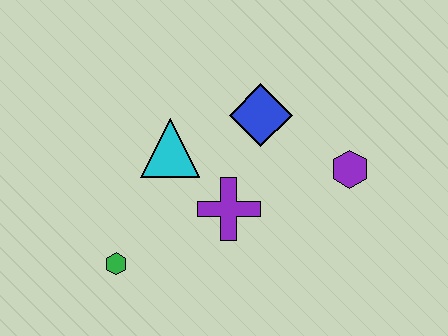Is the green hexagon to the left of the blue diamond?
Yes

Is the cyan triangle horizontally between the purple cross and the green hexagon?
Yes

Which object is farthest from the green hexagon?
The purple hexagon is farthest from the green hexagon.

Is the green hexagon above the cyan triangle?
No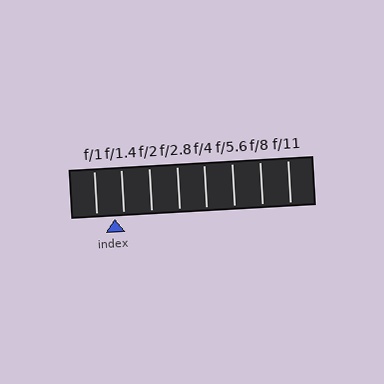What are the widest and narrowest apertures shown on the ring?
The widest aperture shown is f/1 and the narrowest is f/11.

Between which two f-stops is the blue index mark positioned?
The index mark is between f/1 and f/1.4.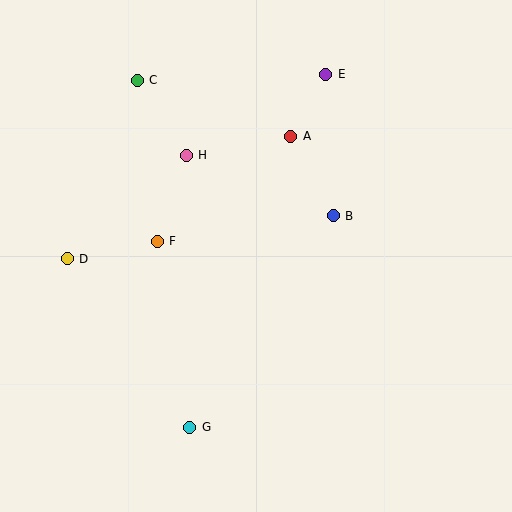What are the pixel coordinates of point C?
Point C is at (137, 80).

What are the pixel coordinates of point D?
Point D is at (67, 259).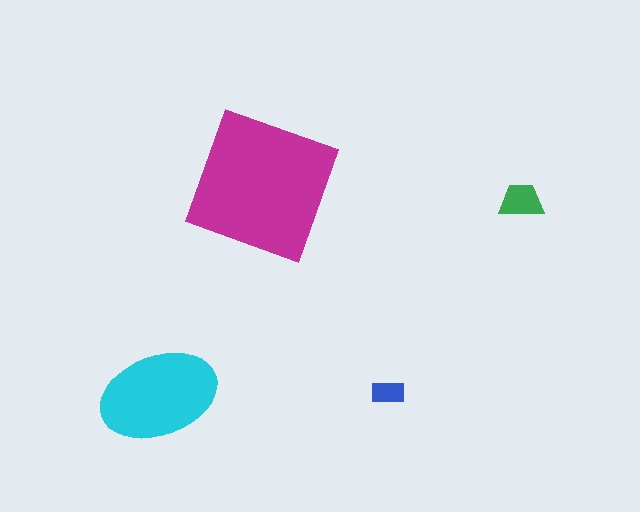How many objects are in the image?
There are 4 objects in the image.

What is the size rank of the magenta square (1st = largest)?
1st.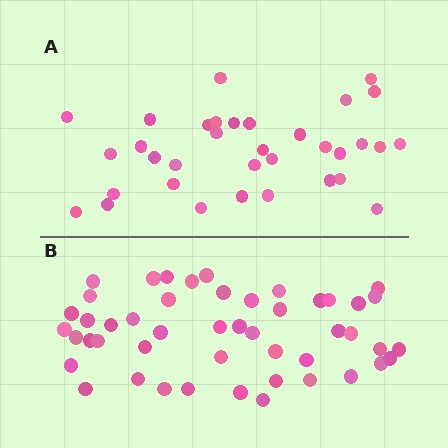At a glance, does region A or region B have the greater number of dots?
Region B (the bottom region) has more dots.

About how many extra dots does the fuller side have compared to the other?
Region B has approximately 15 more dots than region A.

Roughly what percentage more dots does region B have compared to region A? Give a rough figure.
About 40% more.